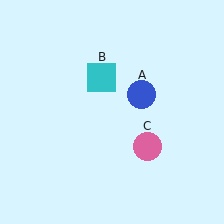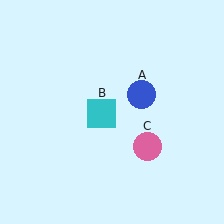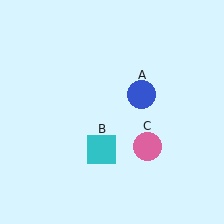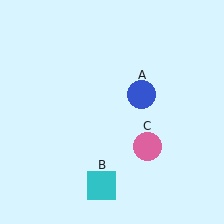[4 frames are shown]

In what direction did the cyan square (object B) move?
The cyan square (object B) moved down.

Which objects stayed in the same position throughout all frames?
Blue circle (object A) and pink circle (object C) remained stationary.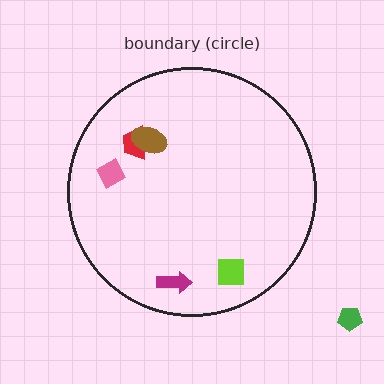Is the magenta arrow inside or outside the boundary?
Inside.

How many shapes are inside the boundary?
5 inside, 1 outside.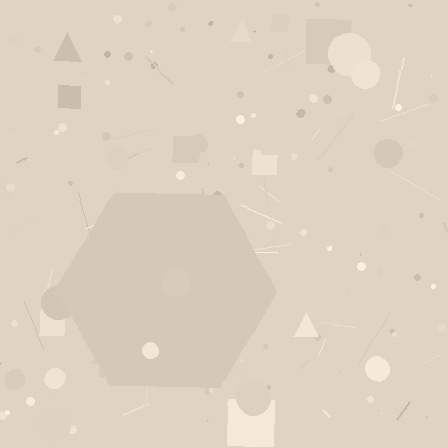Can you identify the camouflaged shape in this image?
The camouflaged shape is a hexagon.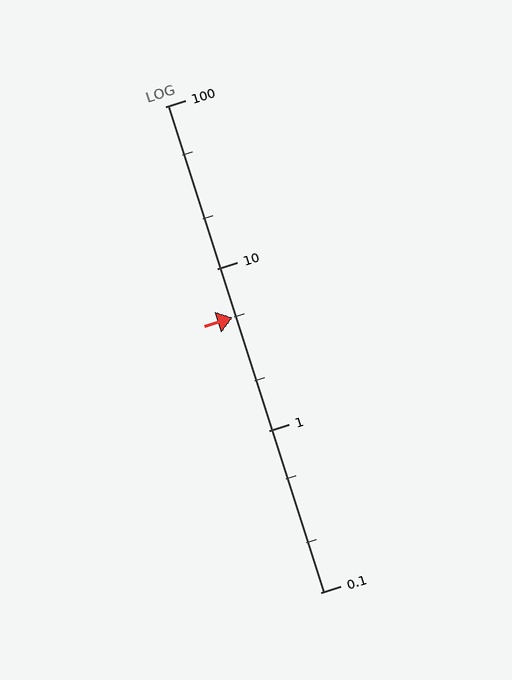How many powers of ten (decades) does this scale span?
The scale spans 3 decades, from 0.1 to 100.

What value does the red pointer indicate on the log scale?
The pointer indicates approximately 5.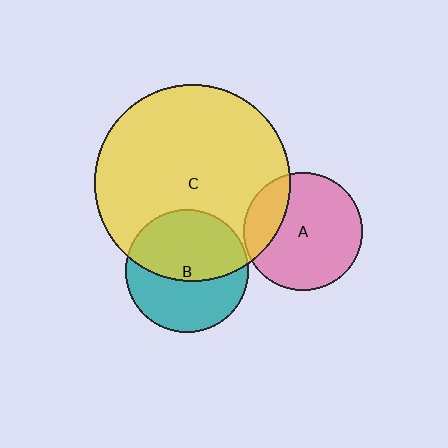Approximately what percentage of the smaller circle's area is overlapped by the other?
Approximately 20%.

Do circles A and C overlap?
Yes.